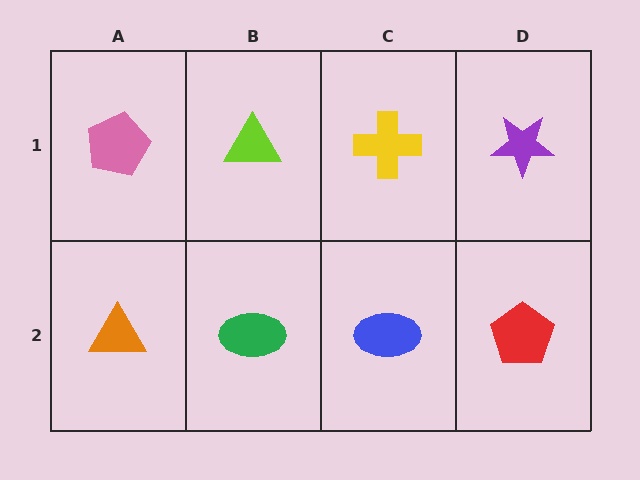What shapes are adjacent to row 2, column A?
A pink pentagon (row 1, column A), a green ellipse (row 2, column B).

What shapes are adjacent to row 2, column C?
A yellow cross (row 1, column C), a green ellipse (row 2, column B), a red pentagon (row 2, column D).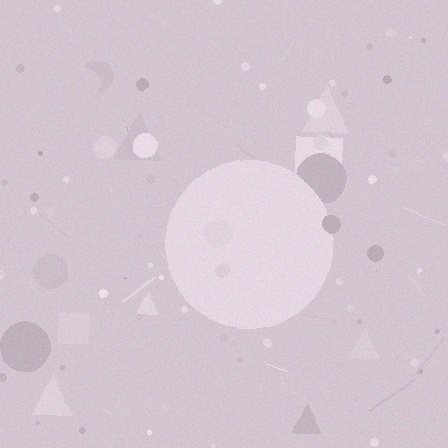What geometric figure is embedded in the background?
A circle is embedded in the background.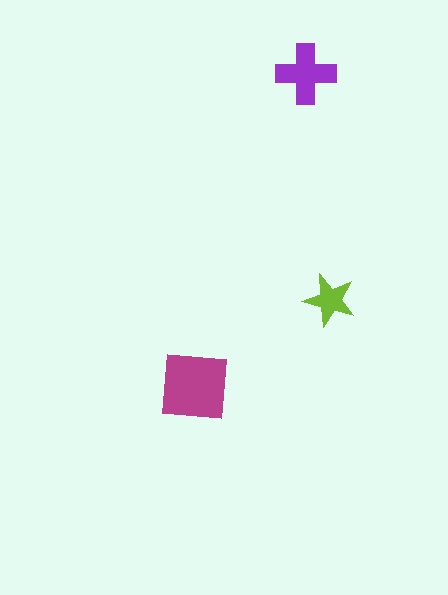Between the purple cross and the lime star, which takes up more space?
The purple cross.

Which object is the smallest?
The lime star.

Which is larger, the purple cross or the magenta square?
The magenta square.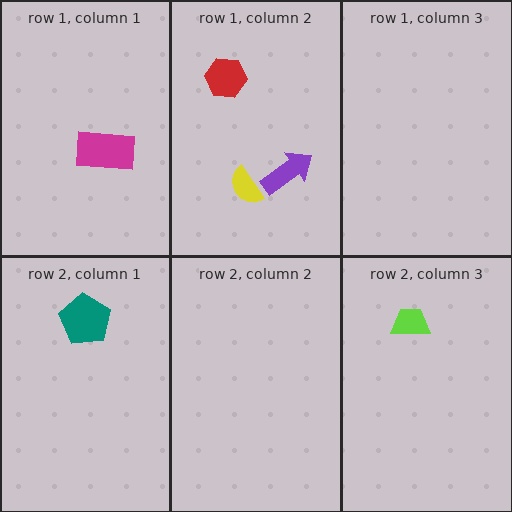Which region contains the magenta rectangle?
The row 1, column 1 region.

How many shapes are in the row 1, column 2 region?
3.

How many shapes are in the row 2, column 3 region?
1.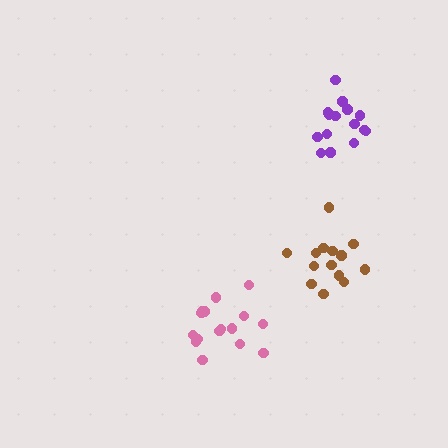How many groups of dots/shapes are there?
There are 3 groups.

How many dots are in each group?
Group 1: 15 dots, Group 2: 16 dots, Group 3: 14 dots (45 total).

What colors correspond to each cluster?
The clusters are colored: purple, pink, brown.